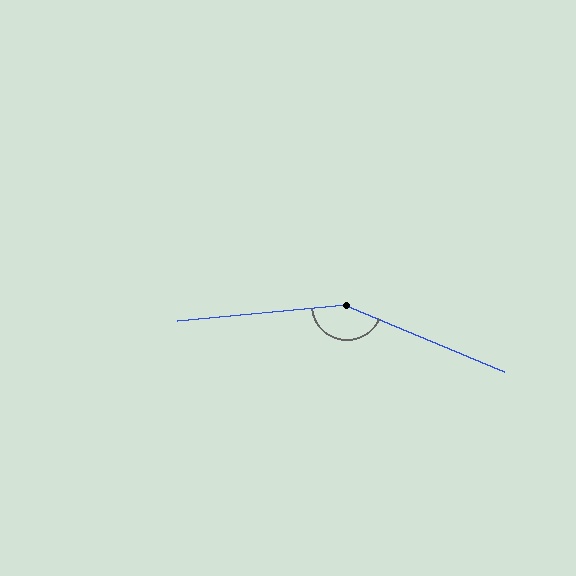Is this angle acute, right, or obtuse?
It is obtuse.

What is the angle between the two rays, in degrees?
Approximately 152 degrees.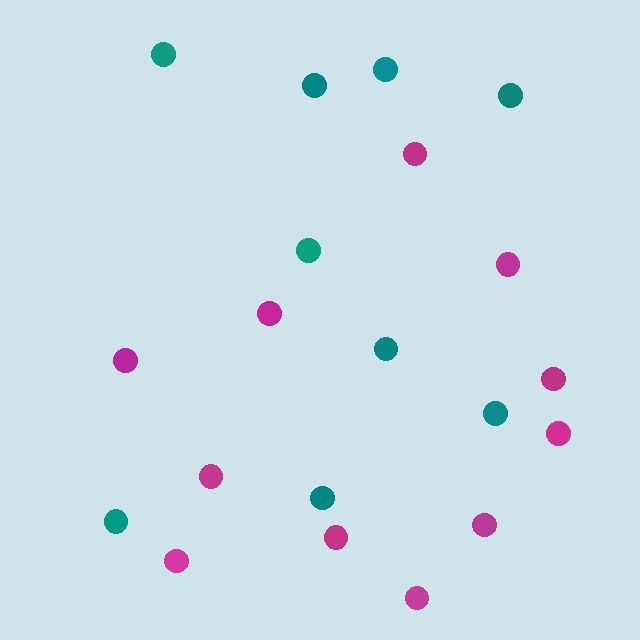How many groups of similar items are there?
There are 2 groups: one group of magenta circles (11) and one group of teal circles (9).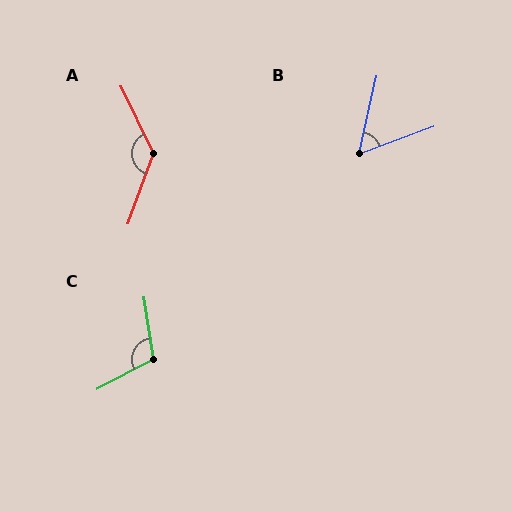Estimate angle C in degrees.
Approximately 109 degrees.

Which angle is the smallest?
B, at approximately 58 degrees.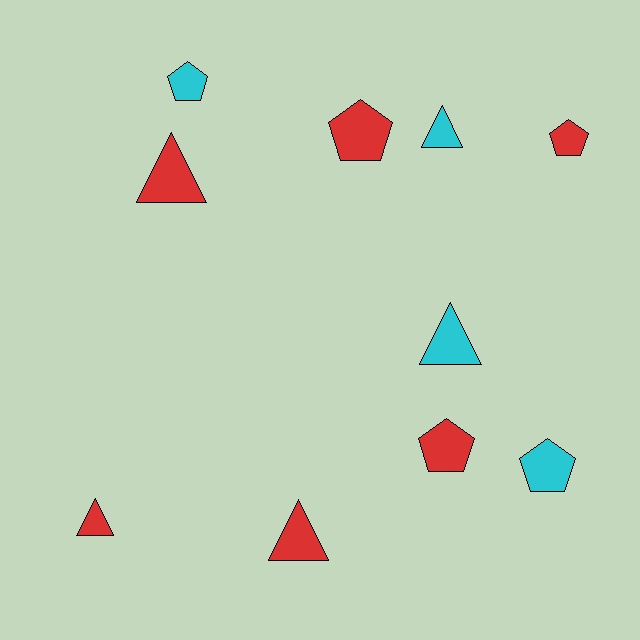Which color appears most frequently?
Red, with 6 objects.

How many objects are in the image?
There are 10 objects.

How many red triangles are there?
There are 3 red triangles.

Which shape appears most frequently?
Triangle, with 5 objects.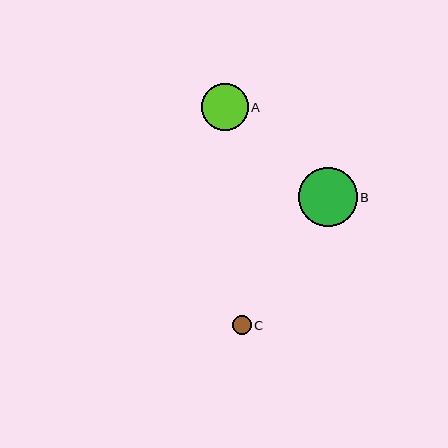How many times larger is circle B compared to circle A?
Circle B is approximately 1.3 times the size of circle A.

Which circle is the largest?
Circle B is the largest with a size of approximately 59 pixels.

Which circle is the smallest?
Circle C is the smallest with a size of approximately 19 pixels.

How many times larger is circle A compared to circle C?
Circle A is approximately 2.5 times the size of circle C.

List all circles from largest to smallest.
From largest to smallest: B, A, C.